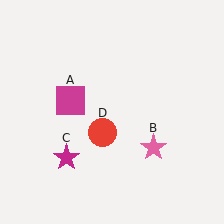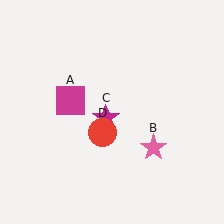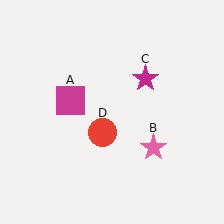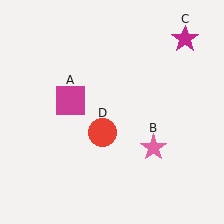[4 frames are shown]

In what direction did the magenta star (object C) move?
The magenta star (object C) moved up and to the right.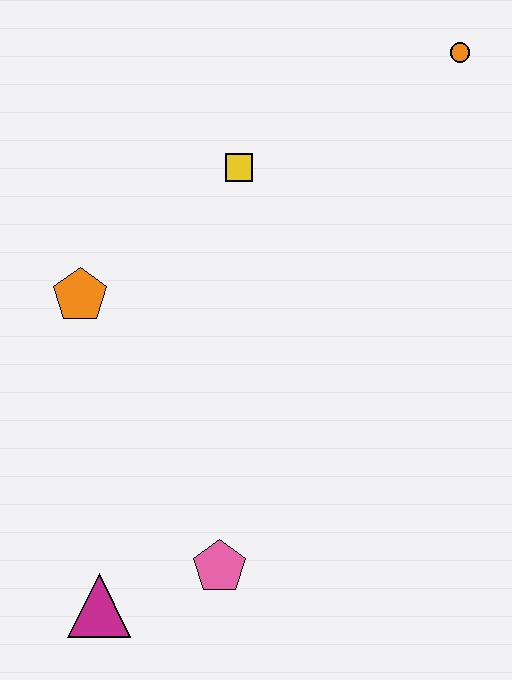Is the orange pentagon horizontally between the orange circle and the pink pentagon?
No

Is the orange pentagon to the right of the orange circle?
No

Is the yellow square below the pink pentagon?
No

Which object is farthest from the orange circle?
The magenta triangle is farthest from the orange circle.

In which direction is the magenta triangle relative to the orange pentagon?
The magenta triangle is below the orange pentagon.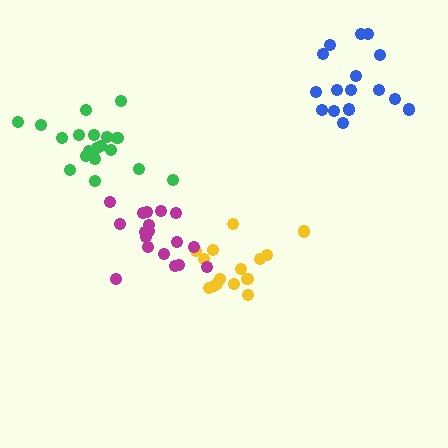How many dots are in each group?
Group 1: 15 dots, Group 2: 18 dots, Group 3: 19 dots, Group 4: 17 dots (69 total).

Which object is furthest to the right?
The blue cluster is rightmost.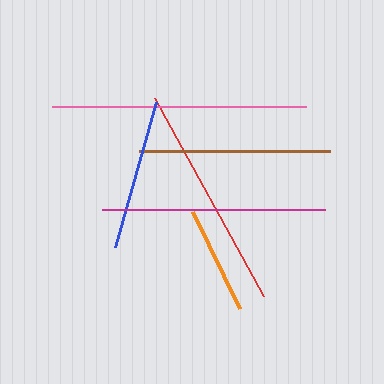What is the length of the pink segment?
The pink segment is approximately 254 pixels long.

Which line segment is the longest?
The pink line is the longest at approximately 254 pixels.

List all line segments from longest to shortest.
From longest to shortest: pink, red, magenta, brown, blue, orange.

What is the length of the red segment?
The red segment is approximately 226 pixels long.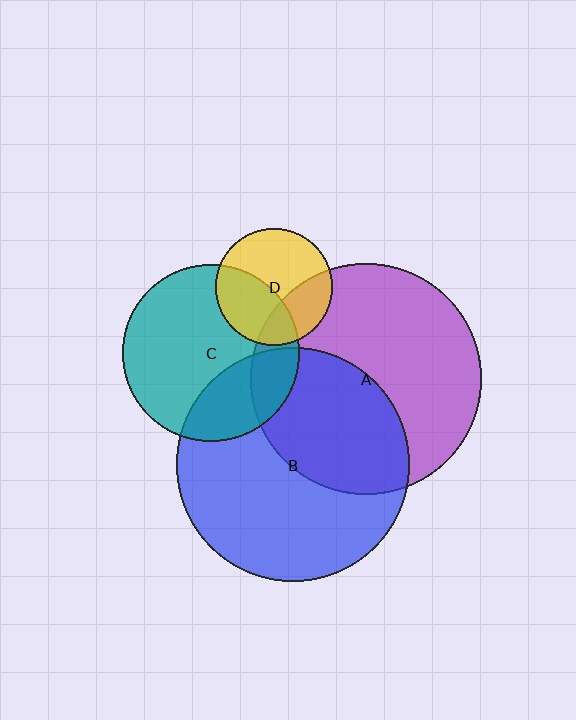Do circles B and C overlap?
Yes.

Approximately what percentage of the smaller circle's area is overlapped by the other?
Approximately 30%.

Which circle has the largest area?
Circle B (blue).